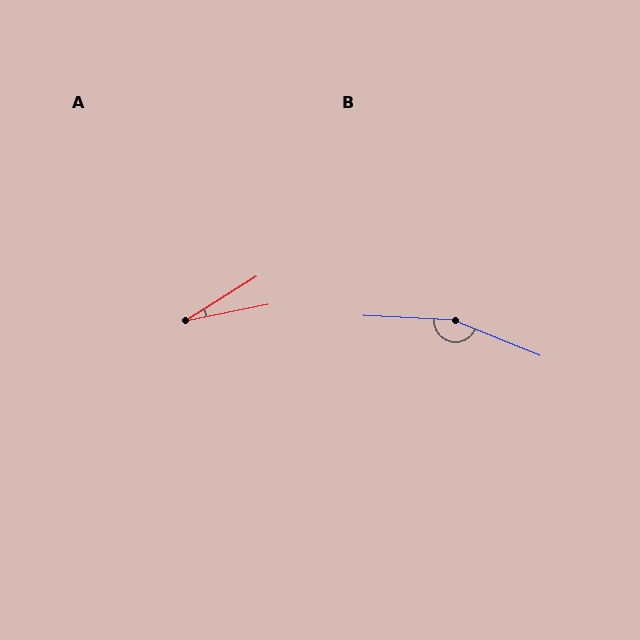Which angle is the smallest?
A, at approximately 21 degrees.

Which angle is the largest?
B, at approximately 161 degrees.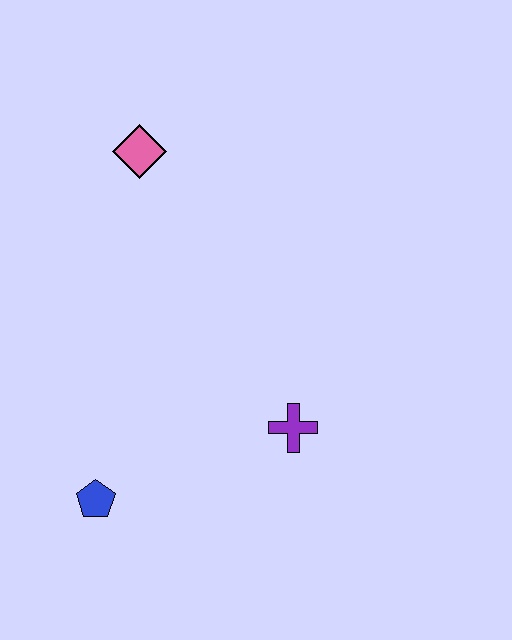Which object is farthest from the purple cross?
The pink diamond is farthest from the purple cross.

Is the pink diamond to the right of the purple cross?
No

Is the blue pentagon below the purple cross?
Yes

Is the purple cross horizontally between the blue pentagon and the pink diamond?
No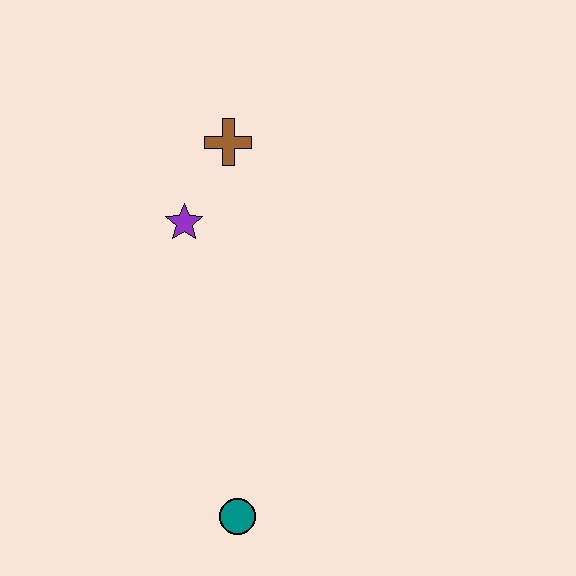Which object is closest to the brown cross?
The purple star is closest to the brown cross.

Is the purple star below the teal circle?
No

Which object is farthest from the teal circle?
The brown cross is farthest from the teal circle.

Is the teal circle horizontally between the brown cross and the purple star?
No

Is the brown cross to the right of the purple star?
Yes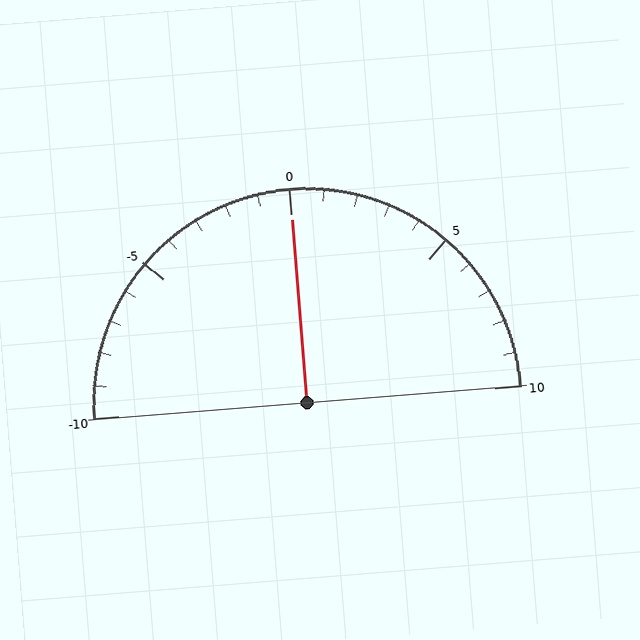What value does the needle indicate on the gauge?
The needle indicates approximately 0.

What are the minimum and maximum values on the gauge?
The gauge ranges from -10 to 10.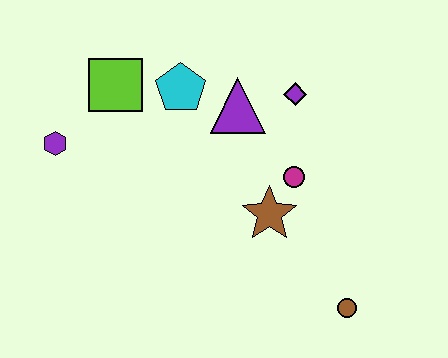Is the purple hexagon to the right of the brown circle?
No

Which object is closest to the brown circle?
The brown star is closest to the brown circle.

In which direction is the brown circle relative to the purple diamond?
The brown circle is below the purple diamond.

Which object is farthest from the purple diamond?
The purple hexagon is farthest from the purple diamond.